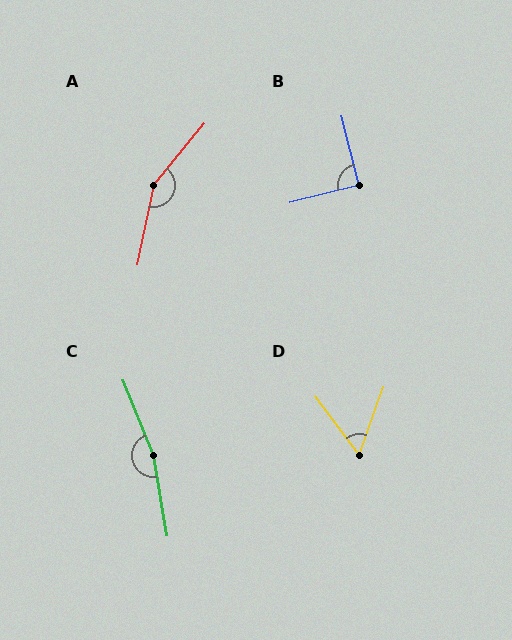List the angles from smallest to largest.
D (57°), B (90°), A (153°), C (167°).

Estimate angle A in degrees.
Approximately 153 degrees.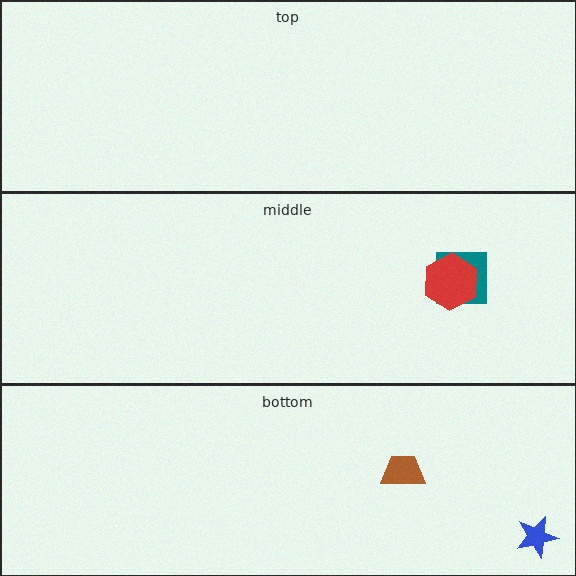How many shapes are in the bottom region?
2.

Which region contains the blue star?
The bottom region.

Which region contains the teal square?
The middle region.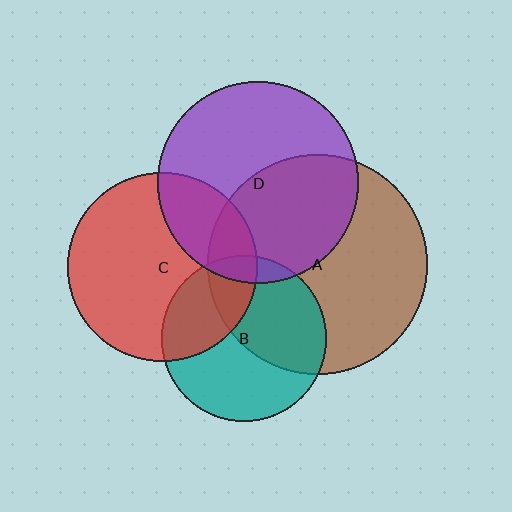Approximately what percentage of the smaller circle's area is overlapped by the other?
Approximately 45%.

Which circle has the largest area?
Circle A (brown).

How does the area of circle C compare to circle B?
Approximately 1.3 times.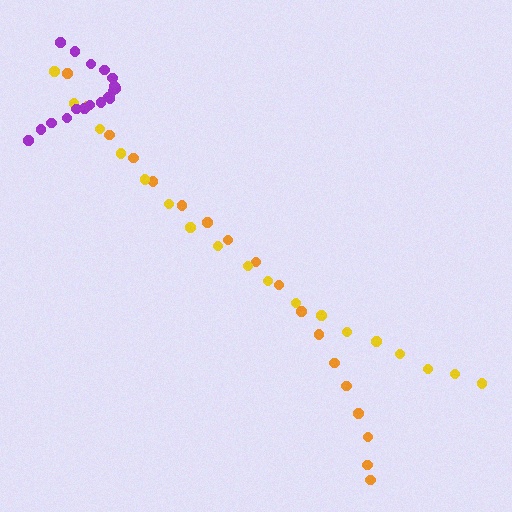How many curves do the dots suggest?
There are 3 distinct paths.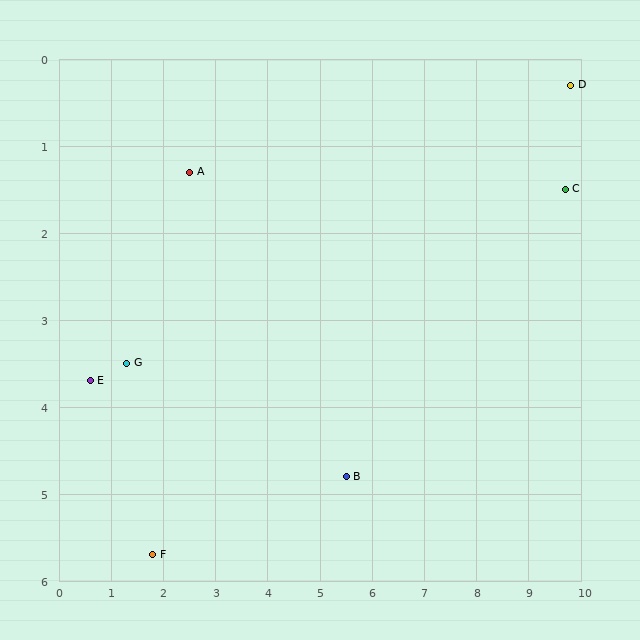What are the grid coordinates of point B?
Point B is at approximately (5.5, 4.8).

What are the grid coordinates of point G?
Point G is at approximately (1.3, 3.5).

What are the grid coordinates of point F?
Point F is at approximately (1.8, 5.7).